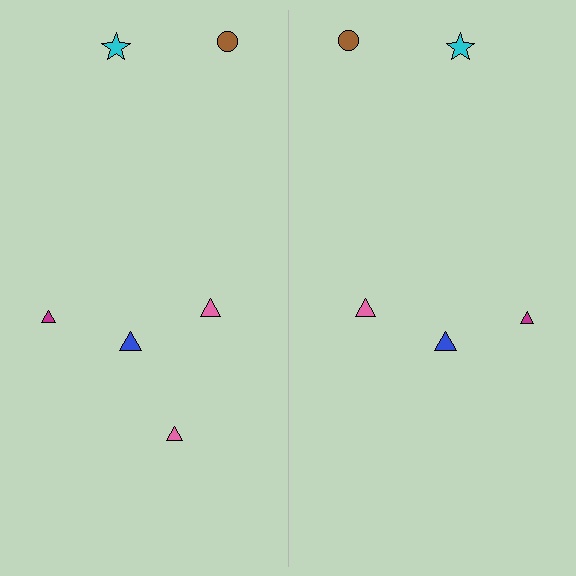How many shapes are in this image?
There are 11 shapes in this image.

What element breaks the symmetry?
A pink triangle is missing from the right side.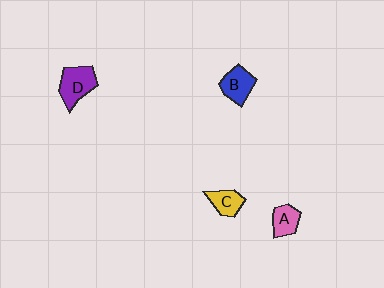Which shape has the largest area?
Shape D (purple).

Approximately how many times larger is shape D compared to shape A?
Approximately 1.6 times.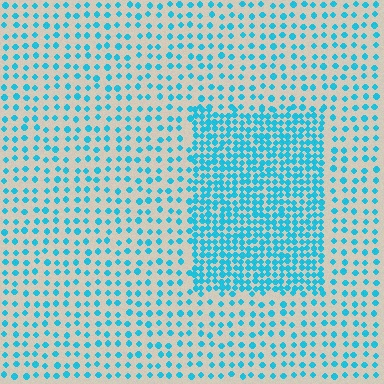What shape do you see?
I see a rectangle.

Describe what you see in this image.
The image contains small cyan elements arranged at two different densities. A rectangle-shaped region is visible where the elements are more densely packed than the surrounding area.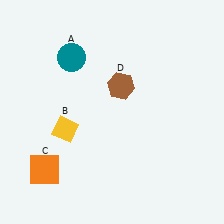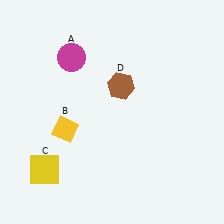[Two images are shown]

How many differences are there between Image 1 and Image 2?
There are 2 differences between the two images.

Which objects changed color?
A changed from teal to magenta. C changed from orange to yellow.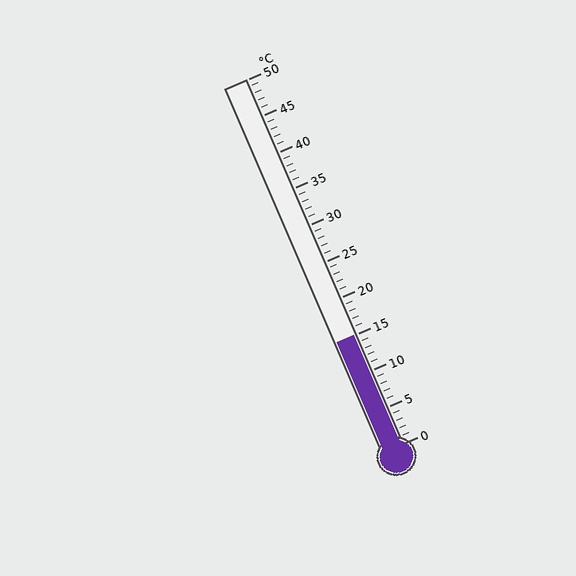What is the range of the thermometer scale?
The thermometer scale ranges from 0°C to 50°C.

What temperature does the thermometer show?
The thermometer shows approximately 15°C.